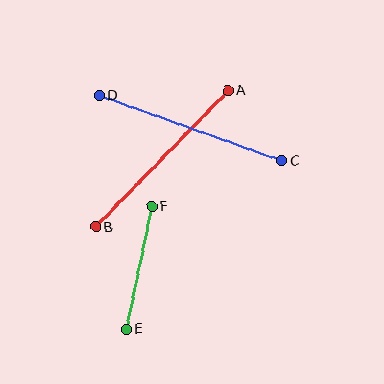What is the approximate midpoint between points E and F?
The midpoint is at approximately (139, 268) pixels.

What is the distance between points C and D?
The distance is approximately 194 pixels.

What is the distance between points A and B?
The distance is approximately 190 pixels.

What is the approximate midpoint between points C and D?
The midpoint is at approximately (190, 128) pixels.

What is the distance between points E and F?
The distance is approximately 126 pixels.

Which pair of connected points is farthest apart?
Points C and D are farthest apart.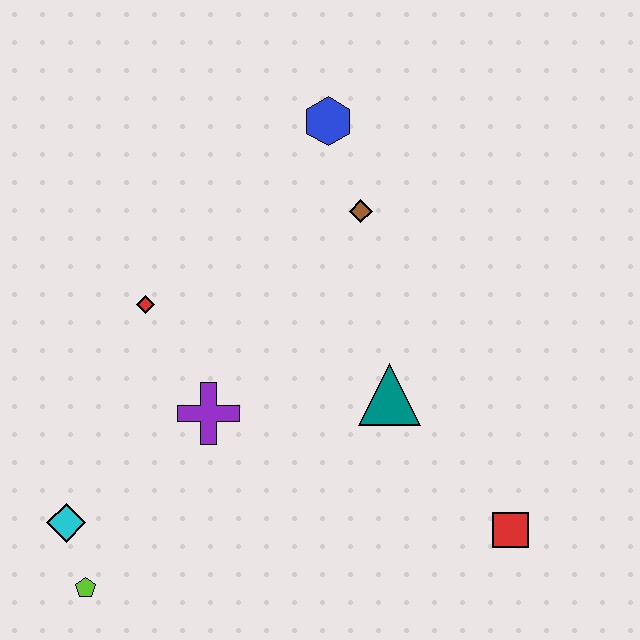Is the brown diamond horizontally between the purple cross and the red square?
Yes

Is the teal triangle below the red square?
No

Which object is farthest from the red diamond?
The red square is farthest from the red diamond.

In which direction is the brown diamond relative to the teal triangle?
The brown diamond is above the teal triangle.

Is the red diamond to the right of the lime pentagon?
Yes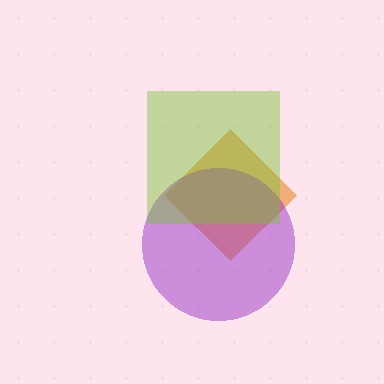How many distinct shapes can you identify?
There are 3 distinct shapes: an orange diamond, a purple circle, a lime square.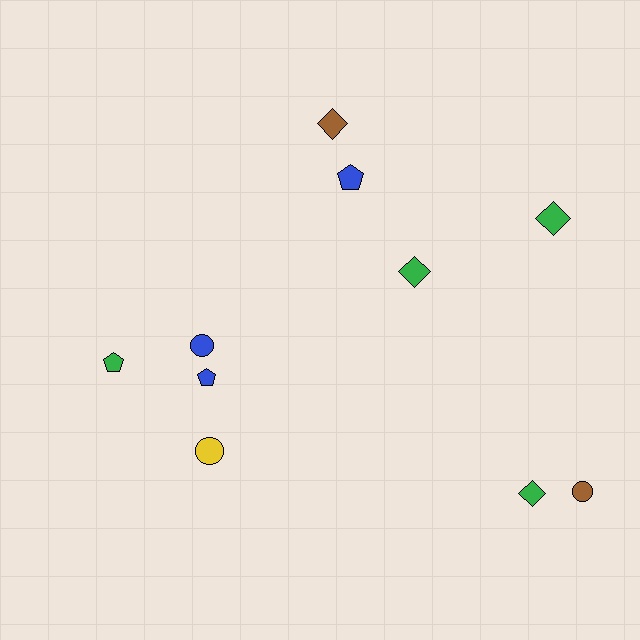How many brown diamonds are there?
There is 1 brown diamond.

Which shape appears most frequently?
Diamond, with 4 objects.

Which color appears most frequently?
Green, with 4 objects.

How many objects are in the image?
There are 10 objects.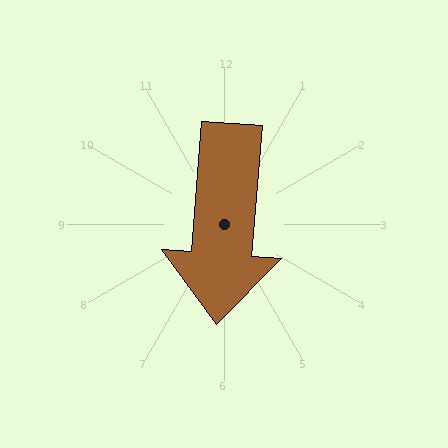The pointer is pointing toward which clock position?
Roughly 6 o'clock.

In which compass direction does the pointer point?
South.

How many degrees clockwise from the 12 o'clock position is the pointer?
Approximately 184 degrees.